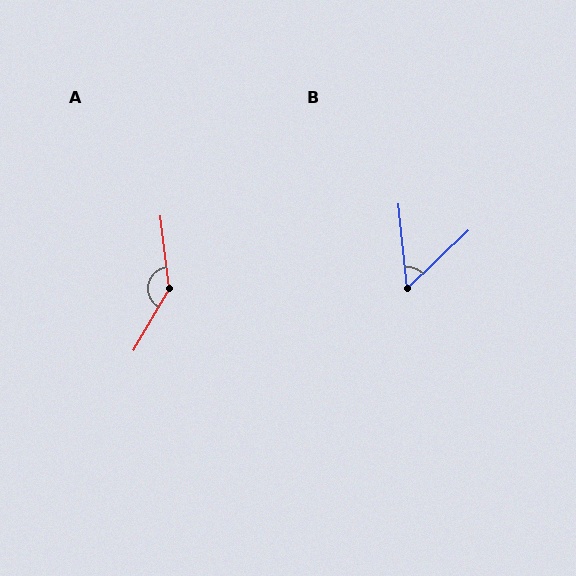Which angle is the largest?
A, at approximately 143 degrees.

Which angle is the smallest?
B, at approximately 53 degrees.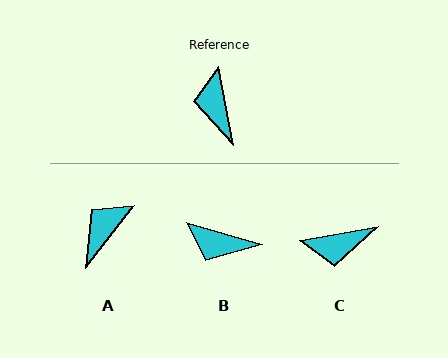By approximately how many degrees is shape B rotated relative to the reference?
Approximately 63 degrees counter-clockwise.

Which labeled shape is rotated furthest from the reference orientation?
C, about 89 degrees away.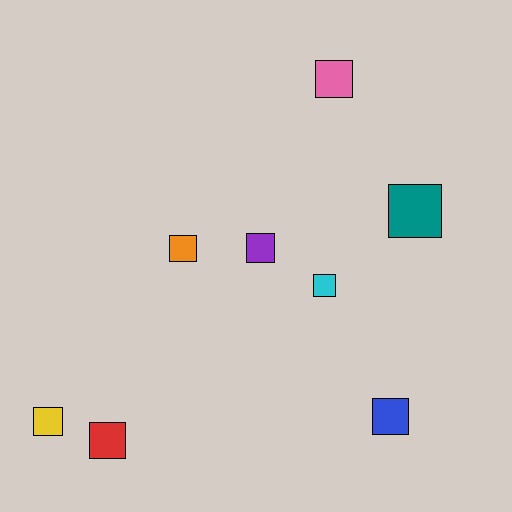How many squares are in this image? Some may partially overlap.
There are 8 squares.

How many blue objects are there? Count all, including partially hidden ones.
There is 1 blue object.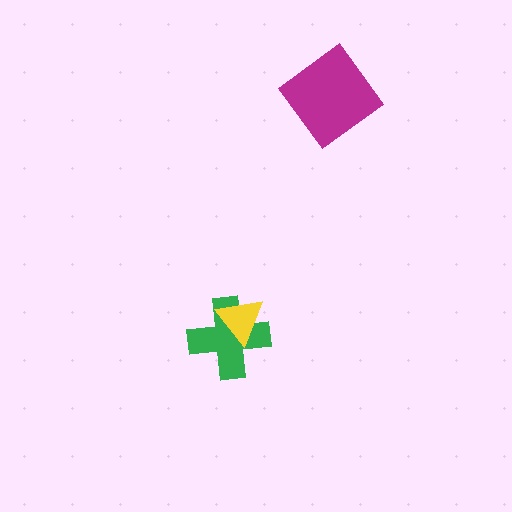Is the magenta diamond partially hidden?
No, no other shape covers it.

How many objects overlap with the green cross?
1 object overlaps with the green cross.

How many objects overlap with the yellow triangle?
1 object overlaps with the yellow triangle.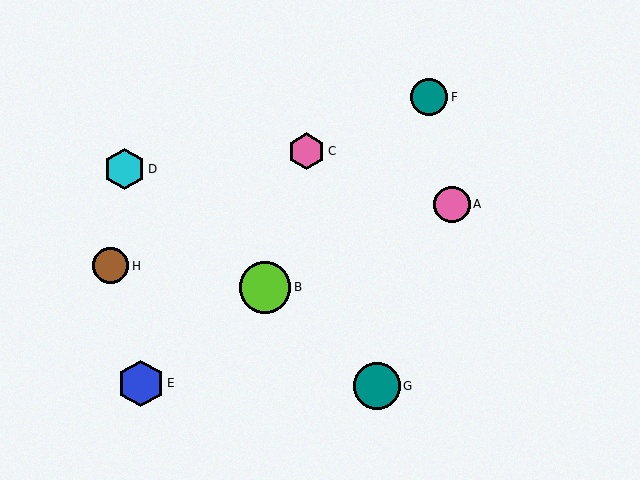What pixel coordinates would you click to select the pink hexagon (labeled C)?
Click at (306, 151) to select the pink hexagon C.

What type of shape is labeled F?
Shape F is a teal circle.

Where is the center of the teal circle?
The center of the teal circle is at (429, 97).